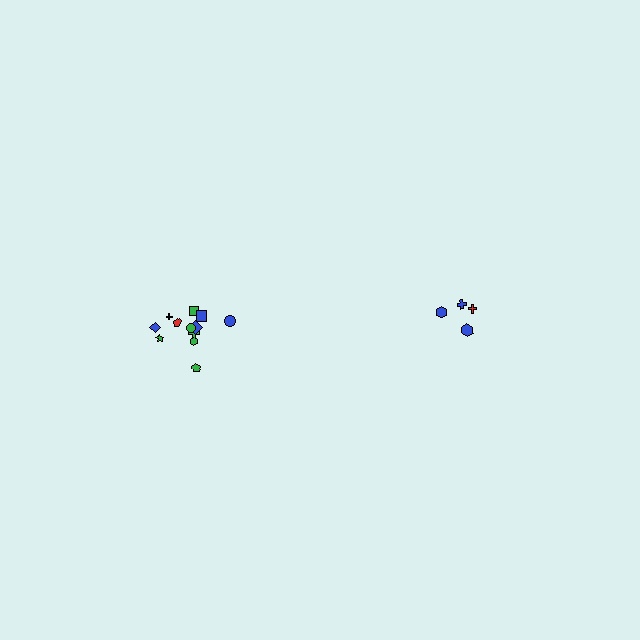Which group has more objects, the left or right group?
The left group.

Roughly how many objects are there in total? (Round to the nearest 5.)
Roughly 15 objects in total.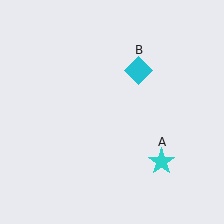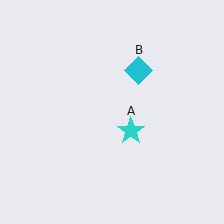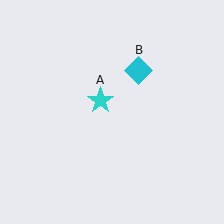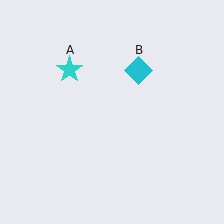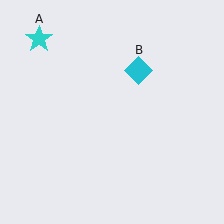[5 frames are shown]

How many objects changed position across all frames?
1 object changed position: cyan star (object A).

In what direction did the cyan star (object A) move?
The cyan star (object A) moved up and to the left.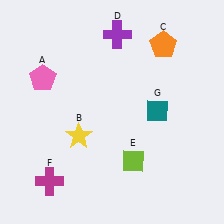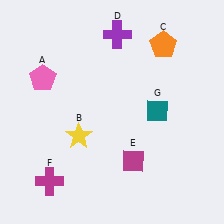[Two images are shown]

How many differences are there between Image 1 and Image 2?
There is 1 difference between the two images.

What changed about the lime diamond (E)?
In Image 1, E is lime. In Image 2, it changed to magenta.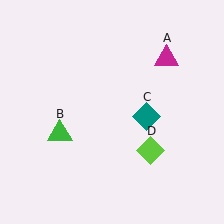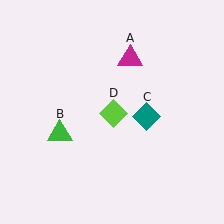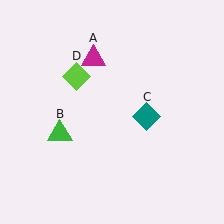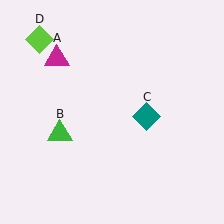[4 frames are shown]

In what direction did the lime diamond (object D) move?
The lime diamond (object D) moved up and to the left.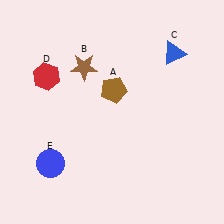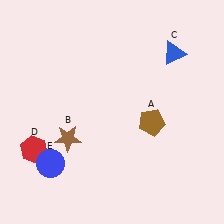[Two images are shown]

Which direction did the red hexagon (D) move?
The red hexagon (D) moved down.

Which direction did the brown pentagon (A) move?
The brown pentagon (A) moved right.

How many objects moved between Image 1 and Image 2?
3 objects moved between the two images.